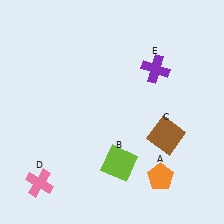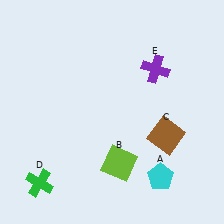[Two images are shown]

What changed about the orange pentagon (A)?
In Image 1, A is orange. In Image 2, it changed to cyan.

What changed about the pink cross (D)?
In Image 1, D is pink. In Image 2, it changed to green.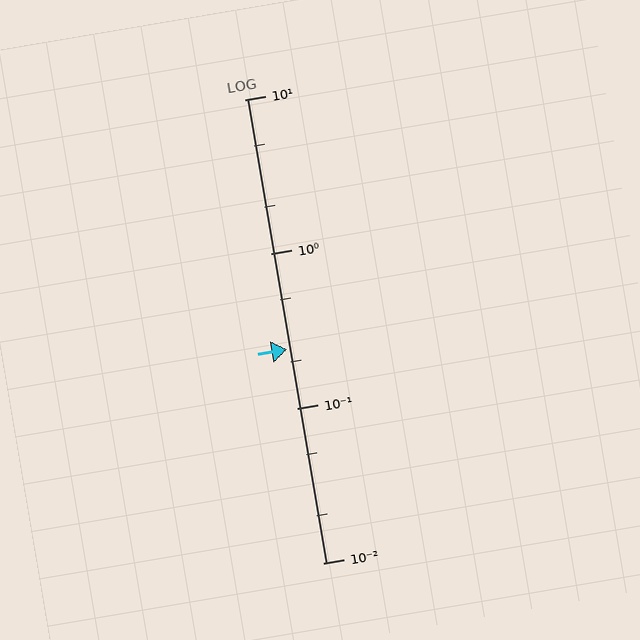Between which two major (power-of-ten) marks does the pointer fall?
The pointer is between 0.1 and 1.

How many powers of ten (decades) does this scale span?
The scale spans 3 decades, from 0.01 to 10.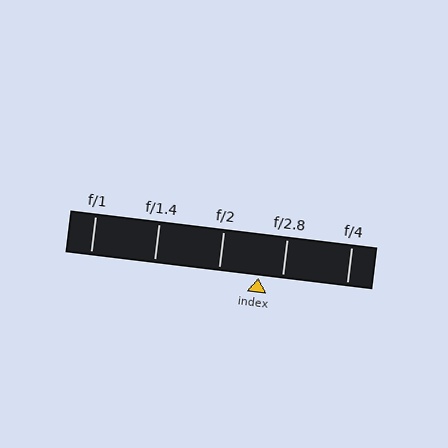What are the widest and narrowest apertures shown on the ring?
The widest aperture shown is f/1 and the narrowest is f/4.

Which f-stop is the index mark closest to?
The index mark is closest to f/2.8.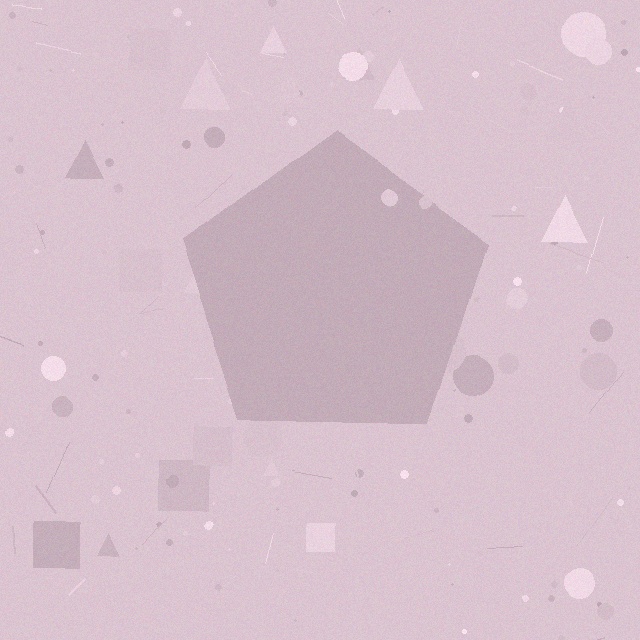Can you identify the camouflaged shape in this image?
The camouflaged shape is a pentagon.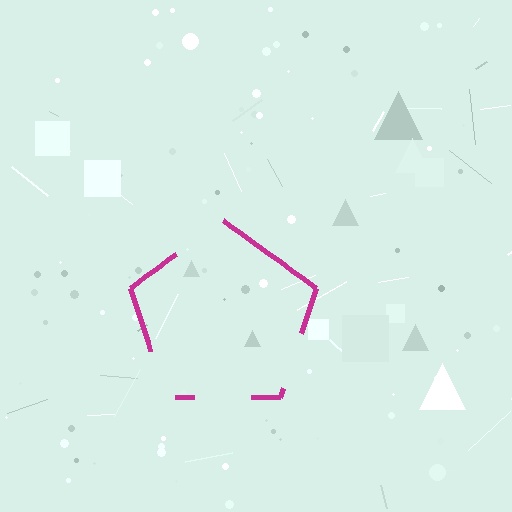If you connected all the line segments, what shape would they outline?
They would outline a pentagon.